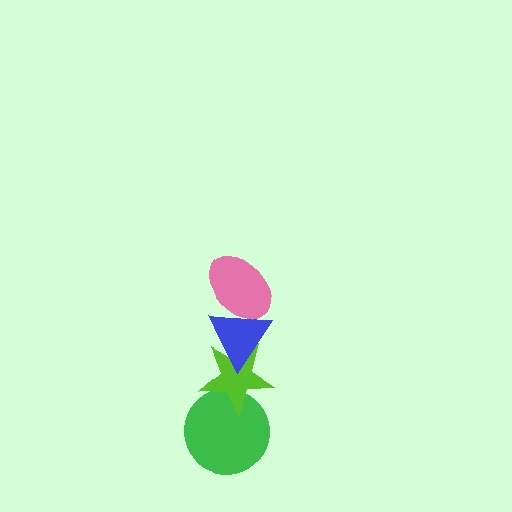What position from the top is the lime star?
The lime star is 3rd from the top.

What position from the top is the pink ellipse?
The pink ellipse is 1st from the top.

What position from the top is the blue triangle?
The blue triangle is 2nd from the top.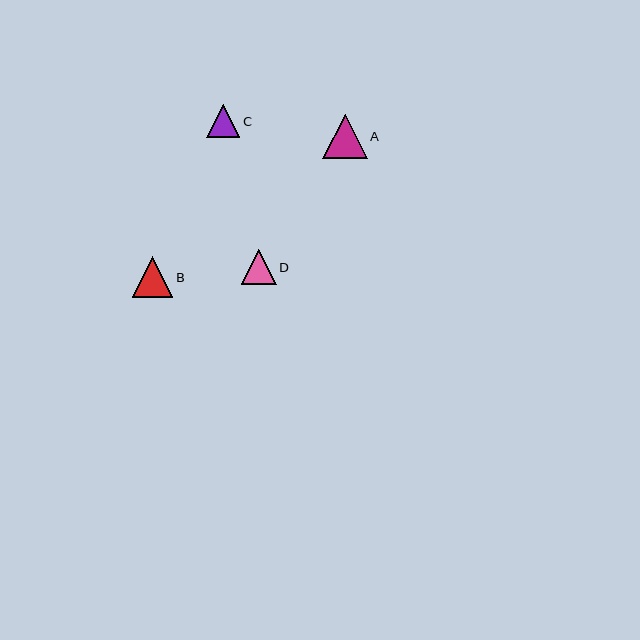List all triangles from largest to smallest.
From largest to smallest: A, B, D, C.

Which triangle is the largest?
Triangle A is the largest with a size of approximately 44 pixels.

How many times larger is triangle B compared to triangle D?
Triangle B is approximately 1.2 times the size of triangle D.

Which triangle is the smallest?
Triangle C is the smallest with a size of approximately 33 pixels.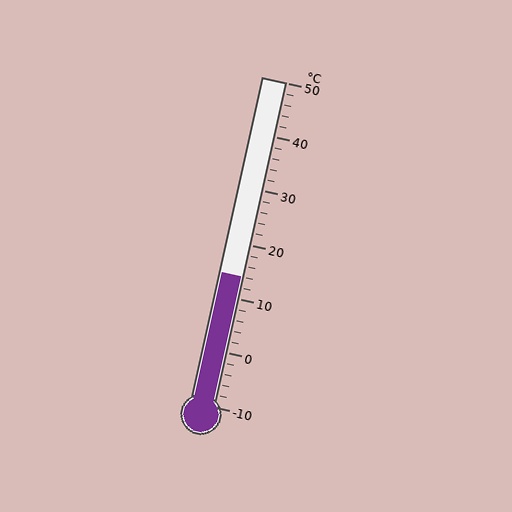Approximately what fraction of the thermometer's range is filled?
The thermometer is filled to approximately 40% of its range.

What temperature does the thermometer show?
The thermometer shows approximately 14°C.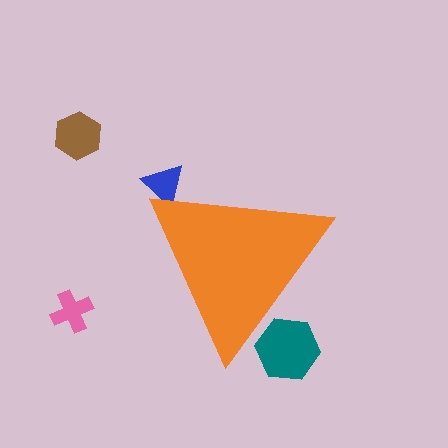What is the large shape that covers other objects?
An orange triangle.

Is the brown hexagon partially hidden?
No, the brown hexagon is fully visible.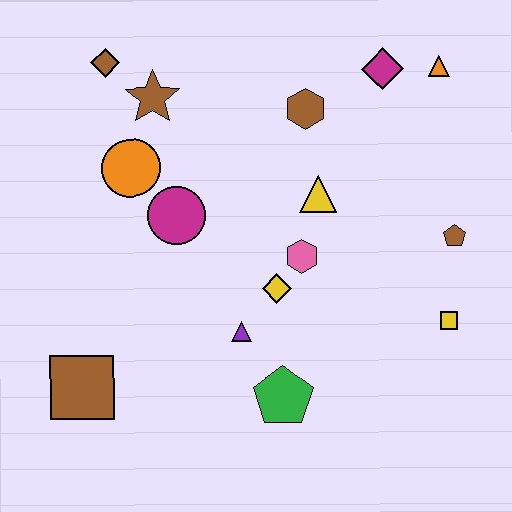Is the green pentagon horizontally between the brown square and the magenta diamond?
Yes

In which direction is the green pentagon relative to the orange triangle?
The green pentagon is below the orange triangle.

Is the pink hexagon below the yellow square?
No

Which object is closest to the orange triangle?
The magenta diamond is closest to the orange triangle.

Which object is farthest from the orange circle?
The yellow square is farthest from the orange circle.